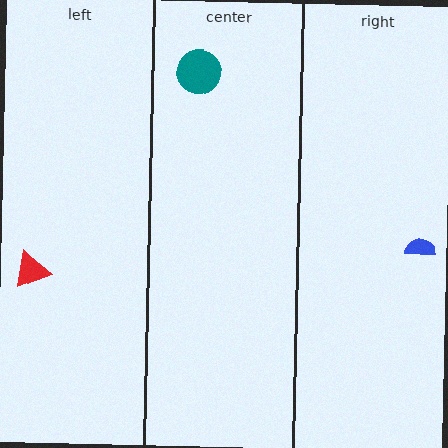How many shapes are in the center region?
1.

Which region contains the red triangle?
The left region.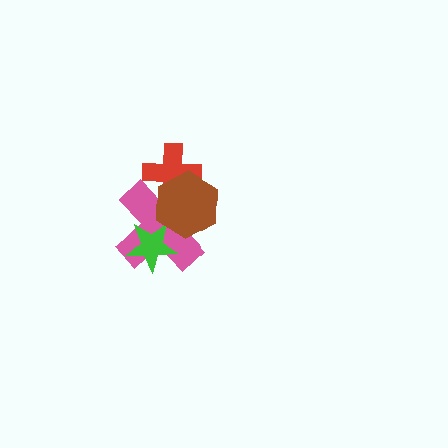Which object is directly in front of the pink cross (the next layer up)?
The green star is directly in front of the pink cross.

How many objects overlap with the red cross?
2 objects overlap with the red cross.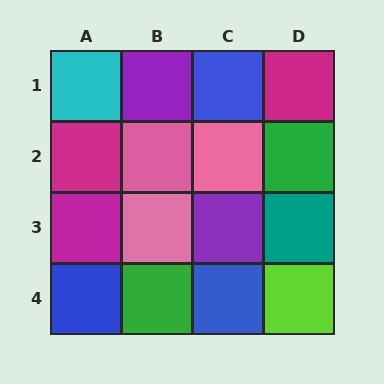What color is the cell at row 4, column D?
Lime.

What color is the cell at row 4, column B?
Green.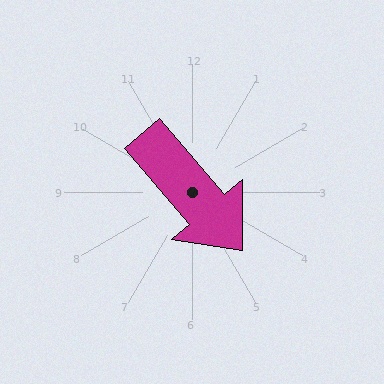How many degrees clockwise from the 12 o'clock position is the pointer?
Approximately 139 degrees.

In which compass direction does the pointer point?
Southeast.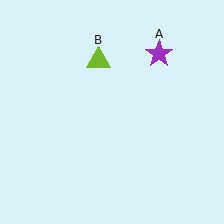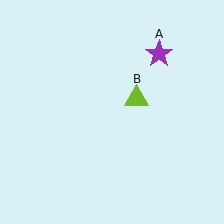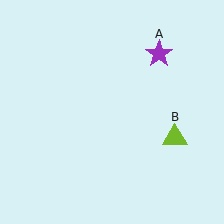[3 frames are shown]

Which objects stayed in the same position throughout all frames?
Purple star (object A) remained stationary.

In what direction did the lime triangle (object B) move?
The lime triangle (object B) moved down and to the right.